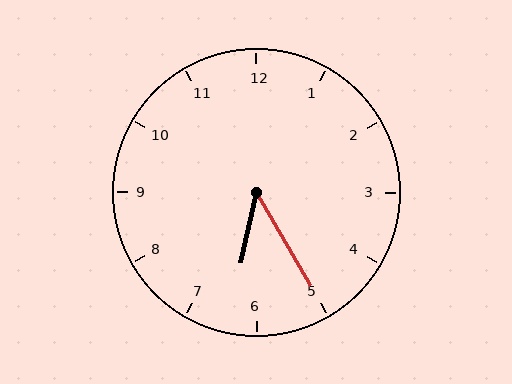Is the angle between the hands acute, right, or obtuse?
It is acute.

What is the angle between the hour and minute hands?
Approximately 42 degrees.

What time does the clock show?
6:25.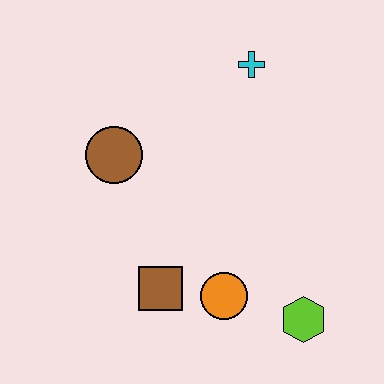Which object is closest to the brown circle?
The brown square is closest to the brown circle.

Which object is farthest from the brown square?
The cyan cross is farthest from the brown square.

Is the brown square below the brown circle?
Yes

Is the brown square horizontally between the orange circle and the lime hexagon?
No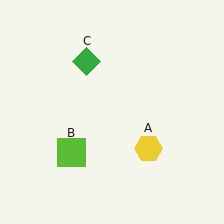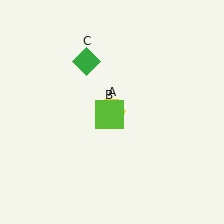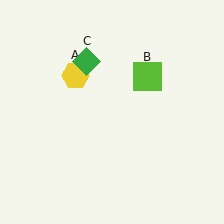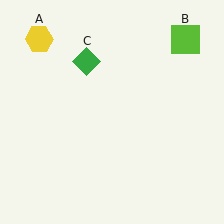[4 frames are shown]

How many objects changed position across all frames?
2 objects changed position: yellow hexagon (object A), lime square (object B).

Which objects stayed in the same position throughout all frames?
Green diamond (object C) remained stationary.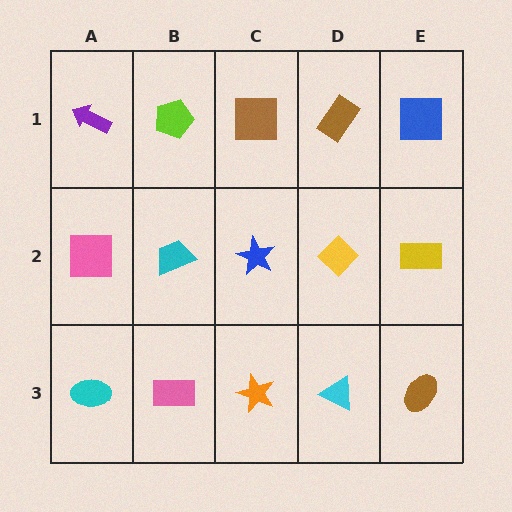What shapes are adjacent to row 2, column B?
A lime pentagon (row 1, column B), a pink rectangle (row 3, column B), a pink square (row 2, column A), a blue star (row 2, column C).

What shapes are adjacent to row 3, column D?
A yellow diamond (row 2, column D), an orange star (row 3, column C), a brown ellipse (row 3, column E).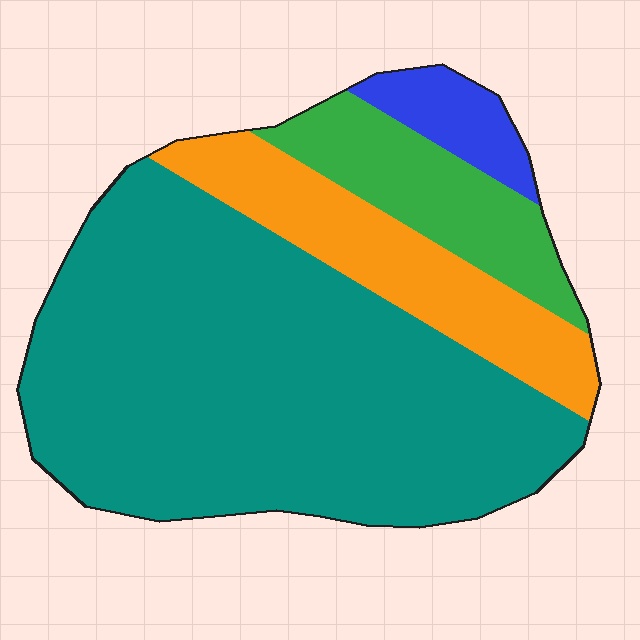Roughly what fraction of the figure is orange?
Orange takes up about one sixth (1/6) of the figure.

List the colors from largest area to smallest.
From largest to smallest: teal, orange, green, blue.